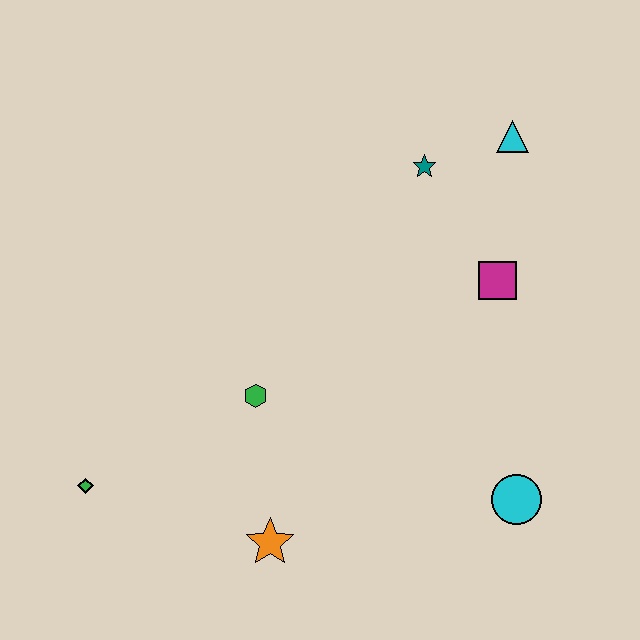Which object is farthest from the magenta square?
The green diamond is farthest from the magenta square.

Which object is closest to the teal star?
The cyan triangle is closest to the teal star.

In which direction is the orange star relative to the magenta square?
The orange star is below the magenta square.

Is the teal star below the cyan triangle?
Yes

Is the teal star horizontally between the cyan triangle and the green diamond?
Yes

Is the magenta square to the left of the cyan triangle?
Yes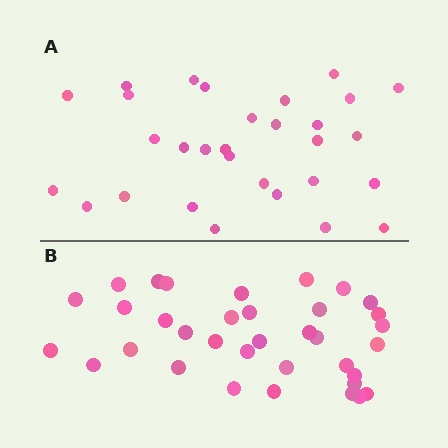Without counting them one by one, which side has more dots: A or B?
Region B (the bottom region) has more dots.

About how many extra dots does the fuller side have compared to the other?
Region B has about 5 more dots than region A.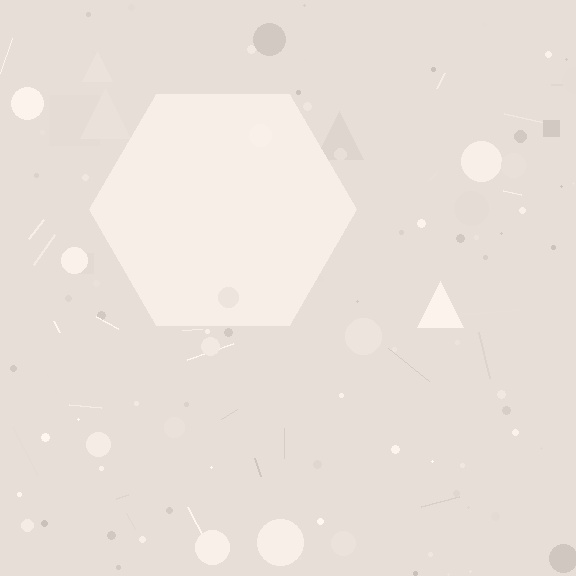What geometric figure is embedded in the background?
A hexagon is embedded in the background.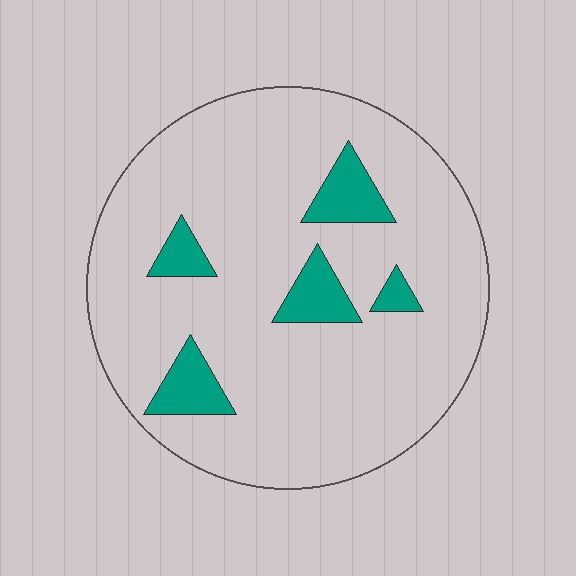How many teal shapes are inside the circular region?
5.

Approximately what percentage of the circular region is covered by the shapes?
Approximately 10%.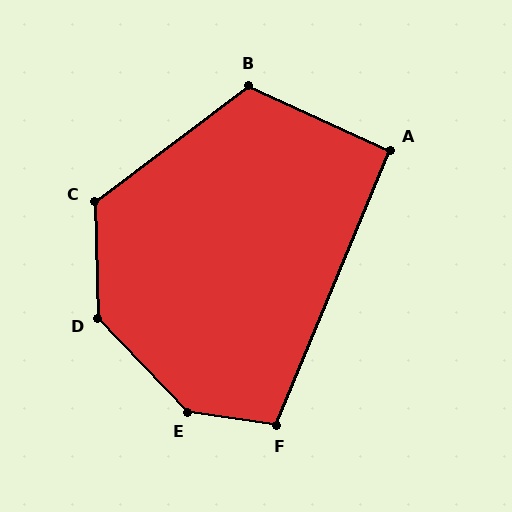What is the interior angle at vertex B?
Approximately 118 degrees (obtuse).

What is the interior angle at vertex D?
Approximately 138 degrees (obtuse).